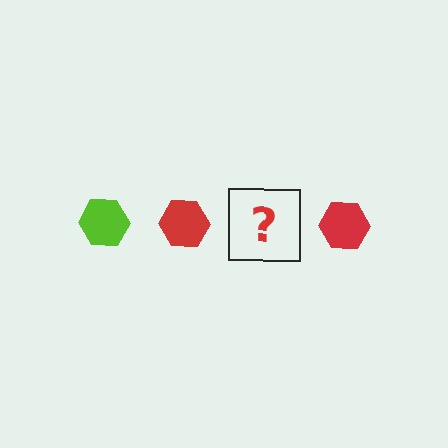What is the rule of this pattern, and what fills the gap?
The rule is that the pattern cycles through lime, red hexagons. The gap should be filled with a lime hexagon.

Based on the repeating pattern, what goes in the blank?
The blank should be a lime hexagon.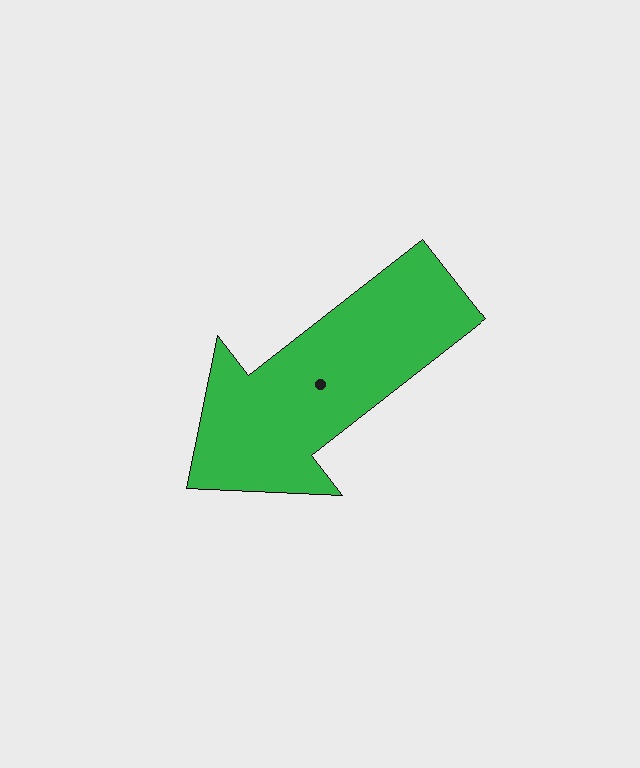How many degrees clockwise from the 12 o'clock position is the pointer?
Approximately 232 degrees.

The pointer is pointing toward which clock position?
Roughly 8 o'clock.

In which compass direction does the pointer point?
Southwest.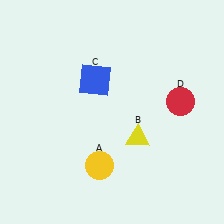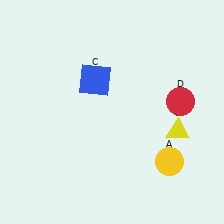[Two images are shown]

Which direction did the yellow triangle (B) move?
The yellow triangle (B) moved right.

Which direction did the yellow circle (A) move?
The yellow circle (A) moved right.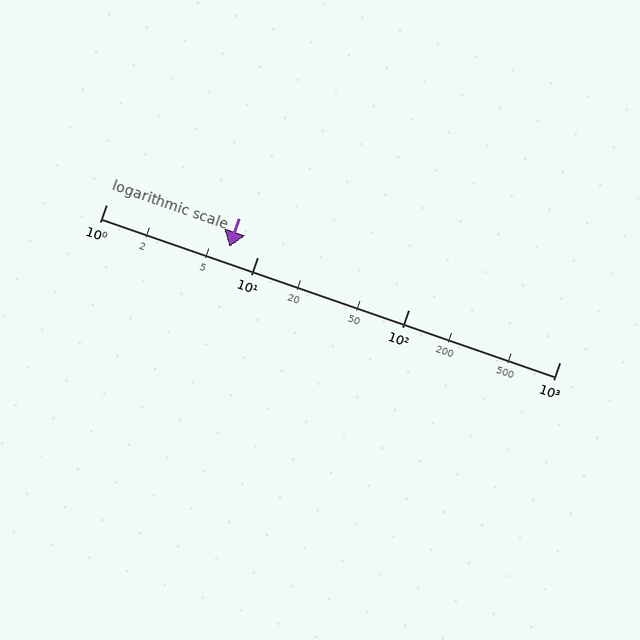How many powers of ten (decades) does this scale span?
The scale spans 3 decades, from 1 to 1000.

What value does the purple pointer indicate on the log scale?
The pointer indicates approximately 6.5.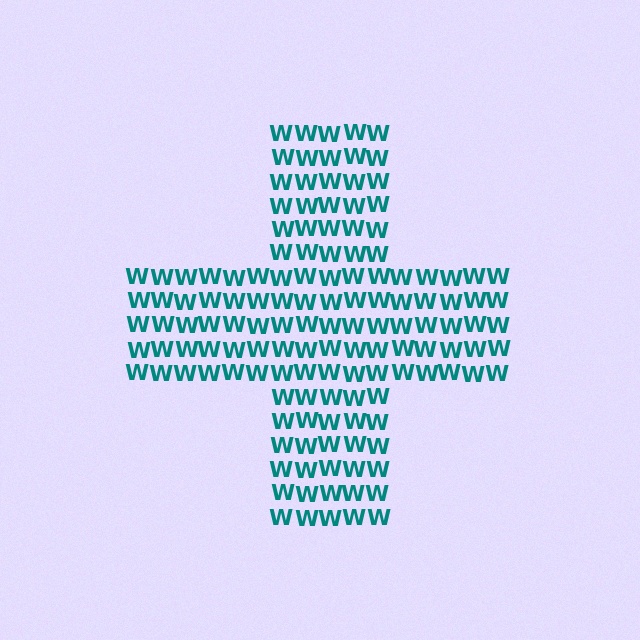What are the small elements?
The small elements are letter W's.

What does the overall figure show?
The overall figure shows a cross.